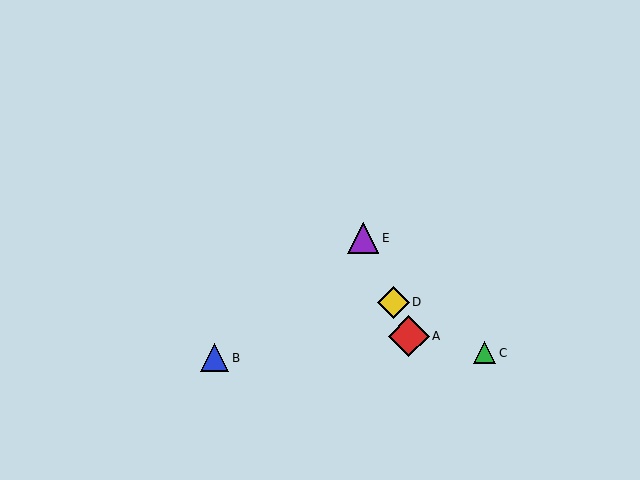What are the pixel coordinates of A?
Object A is at (409, 336).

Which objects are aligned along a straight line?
Objects A, D, E are aligned along a straight line.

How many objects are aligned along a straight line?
3 objects (A, D, E) are aligned along a straight line.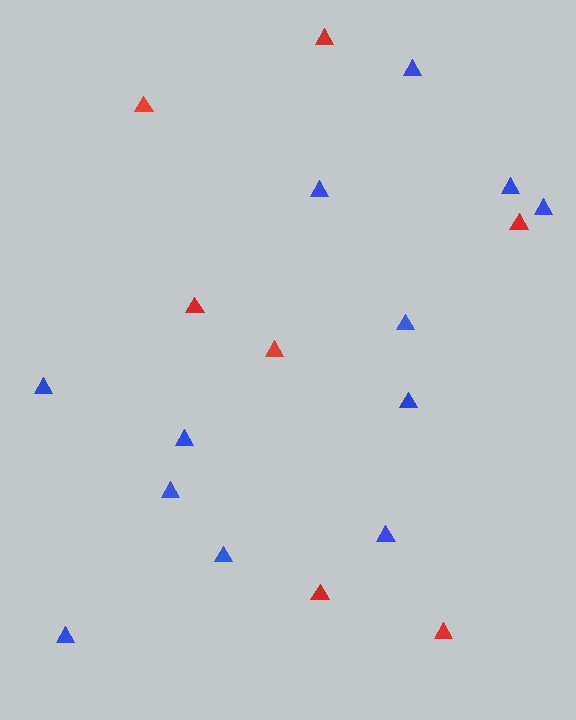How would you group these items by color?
There are 2 groups: one group of red triangles (7) and one group of blue triangles (12).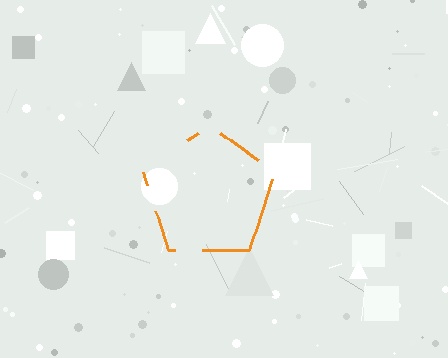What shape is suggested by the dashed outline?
The dashed outline suggests a pentagon.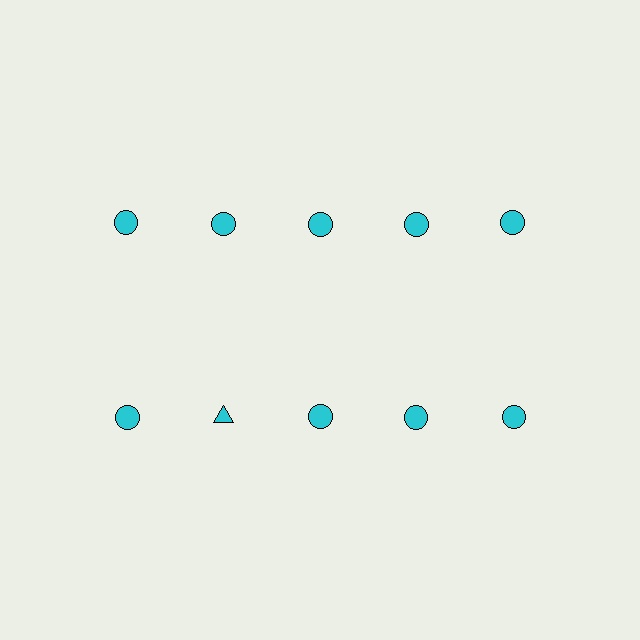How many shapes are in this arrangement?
There are 10 shapes arranged in a grid pattern.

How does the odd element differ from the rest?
It has a different shape: triangle instead of circle.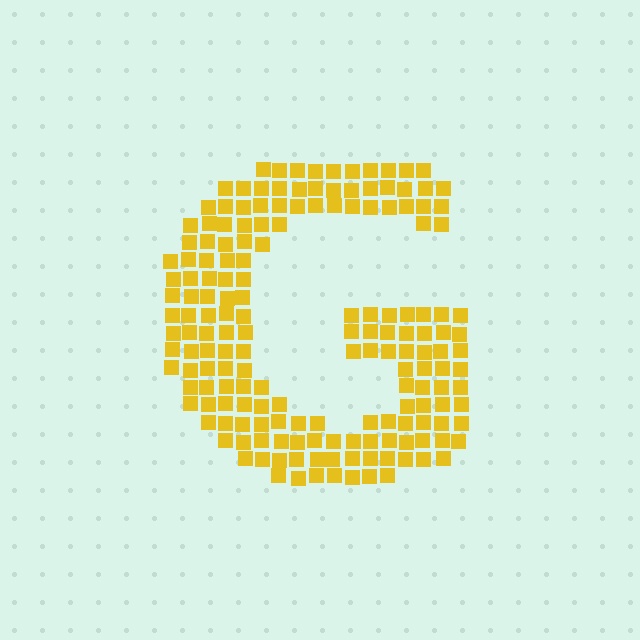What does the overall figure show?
The overall figure shows the letter G.